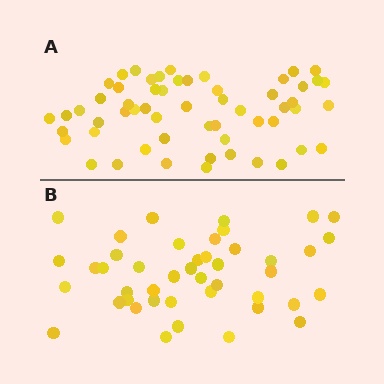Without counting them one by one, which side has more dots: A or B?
Region A (the top region) has more dots.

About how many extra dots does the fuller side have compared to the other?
Region A has approximately 15 more dots than region B.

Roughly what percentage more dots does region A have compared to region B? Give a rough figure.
About 30% more.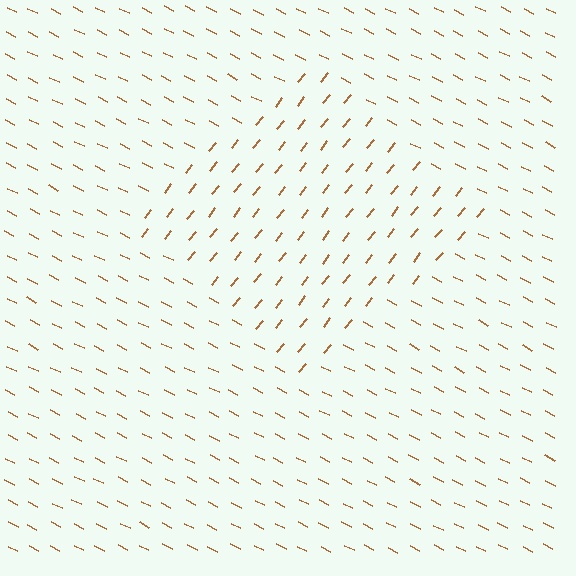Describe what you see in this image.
The image is filled with small brown line segments. A diamond region in the image has lines oriented differently from the surrounding lines, creating a visible texture boundary.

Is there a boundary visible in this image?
Yes, there is a texture boundary formed by a change in line orientation.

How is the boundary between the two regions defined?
The boundary is defined purely by a change in line orientation (approximately 78 degrees difference). All lines are the same color and thickness.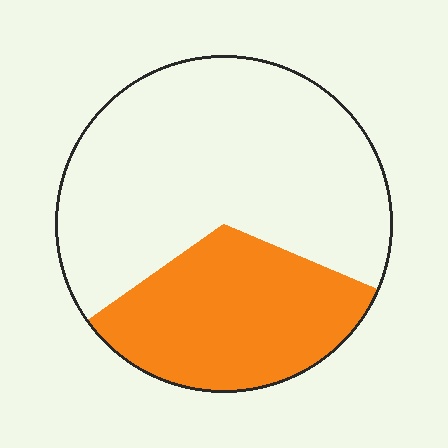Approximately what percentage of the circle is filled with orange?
Approximately 35%.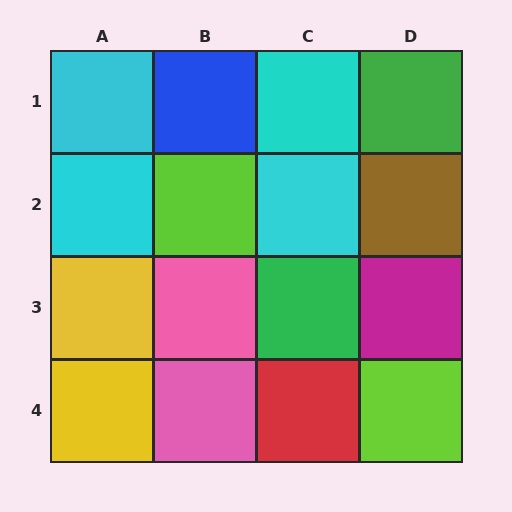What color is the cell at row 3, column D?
Magenta.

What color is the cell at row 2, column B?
Lime.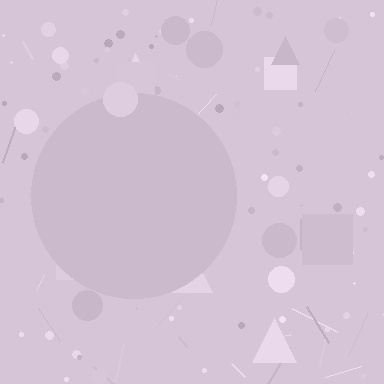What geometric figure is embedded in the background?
A circle is embedded in the background.